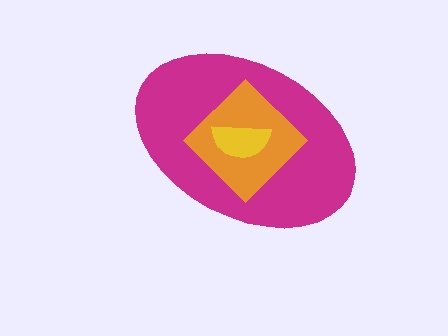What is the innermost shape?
The yellow semicircle.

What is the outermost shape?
The magenta ellipse.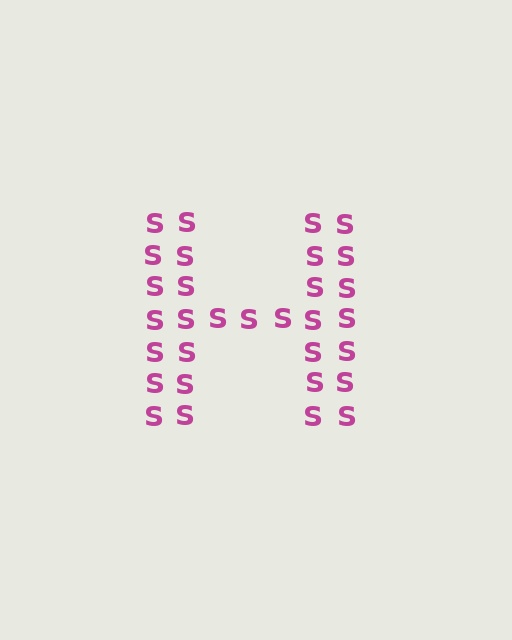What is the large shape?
The large shape is the letter H.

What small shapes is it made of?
It is made of small letter S's.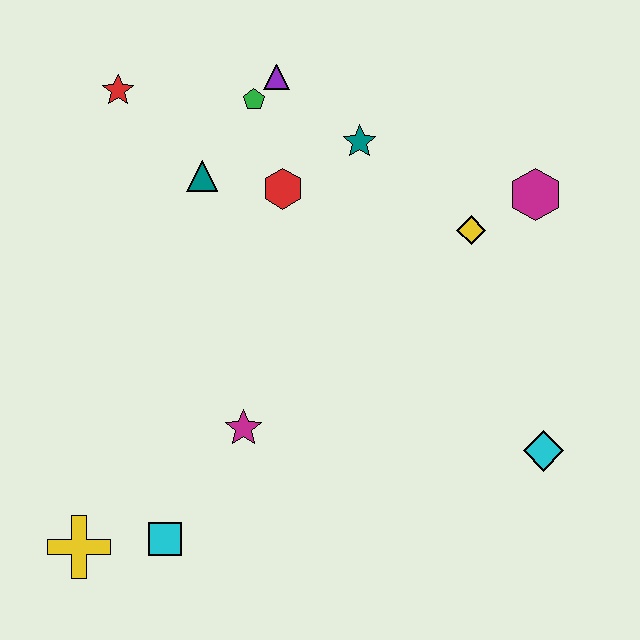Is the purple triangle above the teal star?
Yes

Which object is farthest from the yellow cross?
The magenta hexagon is farthest from the yellow cross.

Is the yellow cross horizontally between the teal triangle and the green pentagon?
No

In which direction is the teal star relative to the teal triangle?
The teal star is to the right of the teal triangle.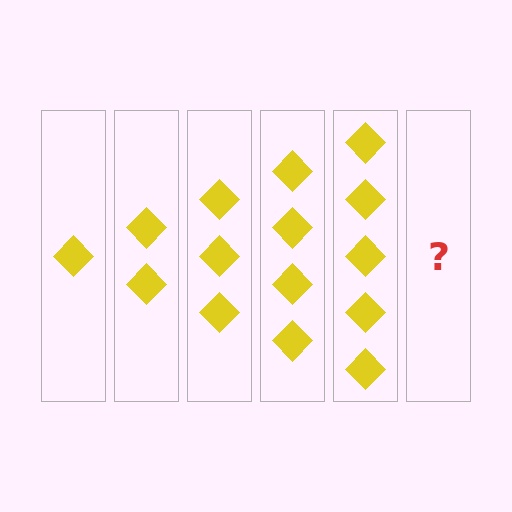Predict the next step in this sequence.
The next step is 6 diamonds.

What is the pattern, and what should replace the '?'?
The pattern is that each step adds one more diamond. The '?' should be 6 diamonds.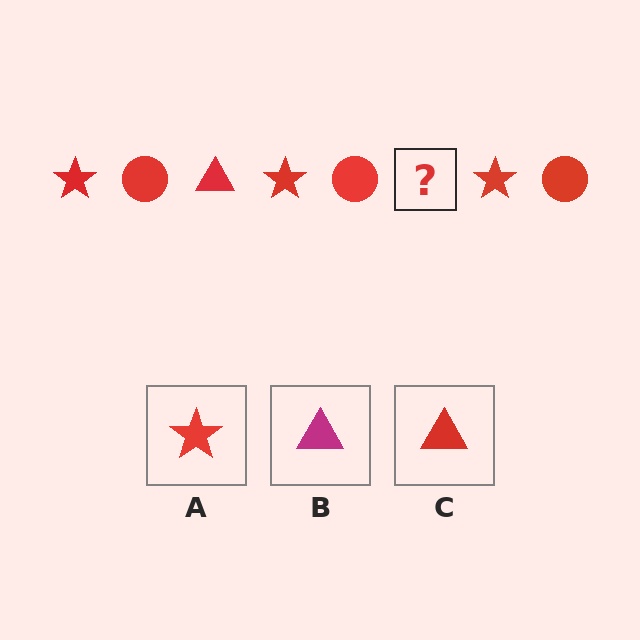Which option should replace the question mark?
Option C.